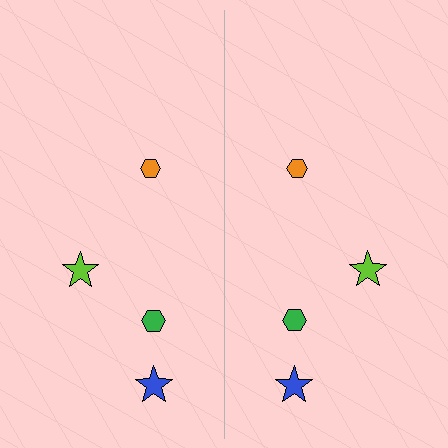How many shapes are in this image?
There are 8 shapes in this image.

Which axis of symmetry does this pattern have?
The pattern has a vertical axis of symmetry running through the center of the image.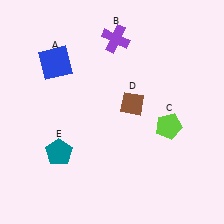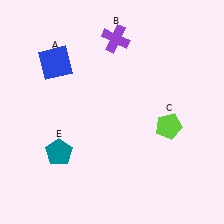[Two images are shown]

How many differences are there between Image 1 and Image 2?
There is 1 difference between the two images.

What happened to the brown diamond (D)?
The brown diamond (D) was removed in Image 2. It was in the top-right area of Image 1.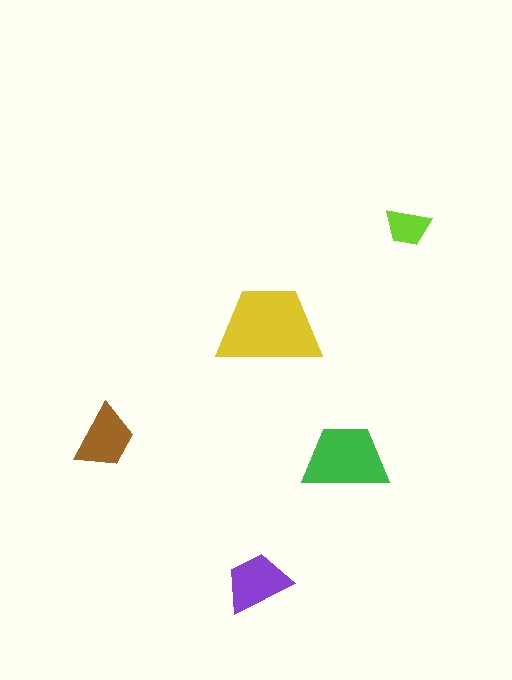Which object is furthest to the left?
The brown trapezoid is leftmost.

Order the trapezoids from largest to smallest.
the yellow one, the green one, the purple one, the brown one, the lime one.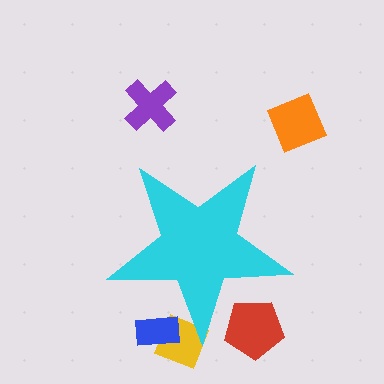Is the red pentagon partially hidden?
Yes, the red pentagon is partially hidden behind the cyan star.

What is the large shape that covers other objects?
A cyan star.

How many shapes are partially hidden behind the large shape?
3 shapes are partially hidden.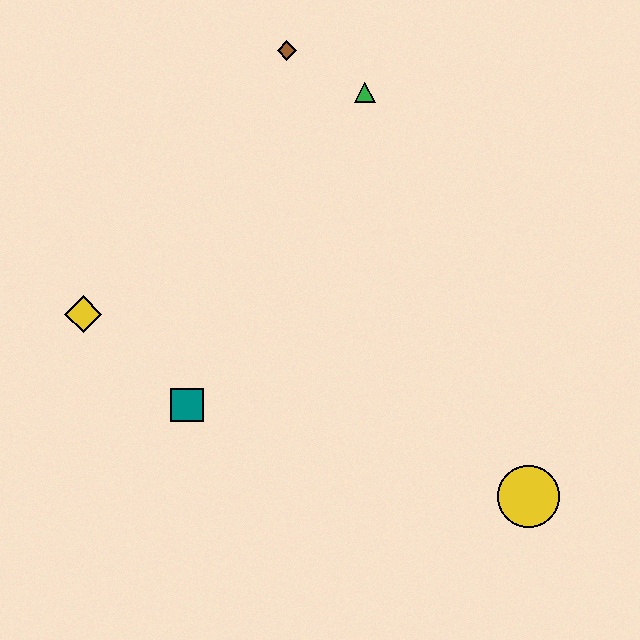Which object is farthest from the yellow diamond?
The yellow circle is farthest from the yellow diamond.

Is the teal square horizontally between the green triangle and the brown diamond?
No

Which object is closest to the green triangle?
The brown diamond is closest to the green triangle.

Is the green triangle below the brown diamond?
Yes